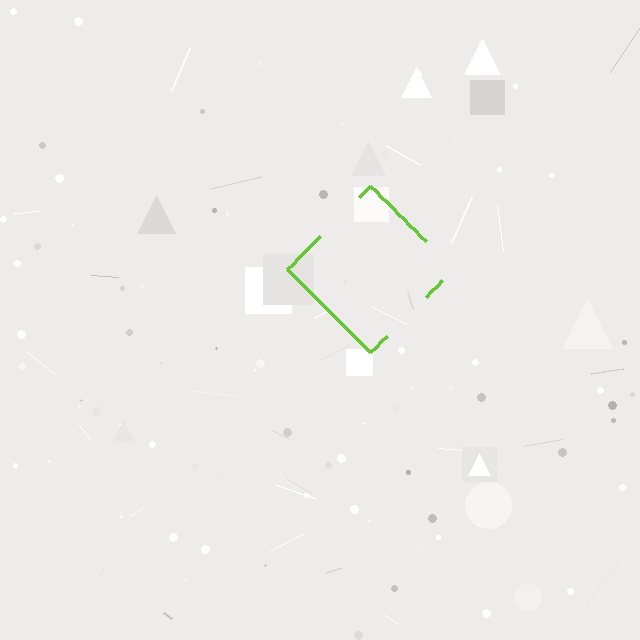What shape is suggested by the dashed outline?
The dashed outline suggests a diamond.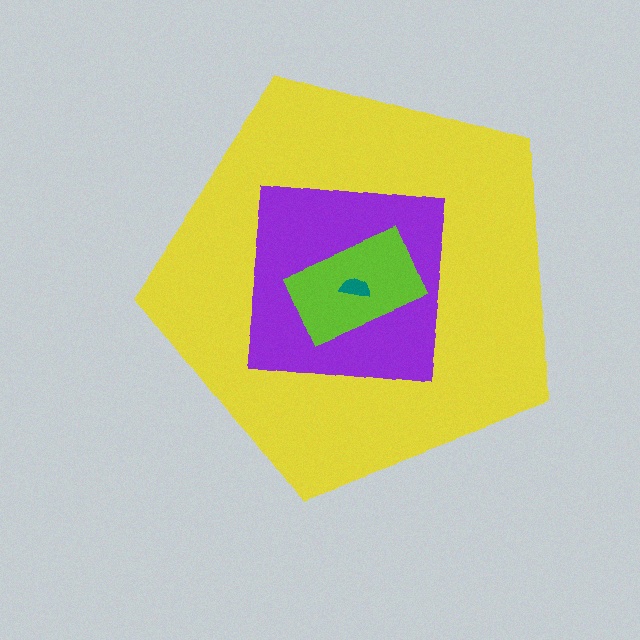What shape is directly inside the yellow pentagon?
The purple square.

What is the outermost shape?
The yellow pentagon.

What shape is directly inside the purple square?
The lime rectangle.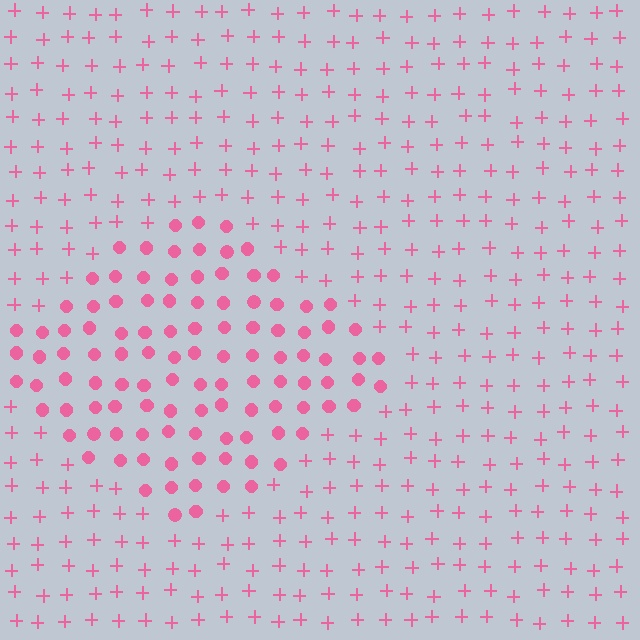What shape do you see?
I see a diamond.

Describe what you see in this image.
The image is filled with small pink elements arranged in a uniform grid. A diamond-shaped region contains circles, while the surrounding area contains plus signs. The boundary is defined purely by the change in element shape.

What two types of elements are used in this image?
The image uses circles inside the diamond region and plus signs outside it.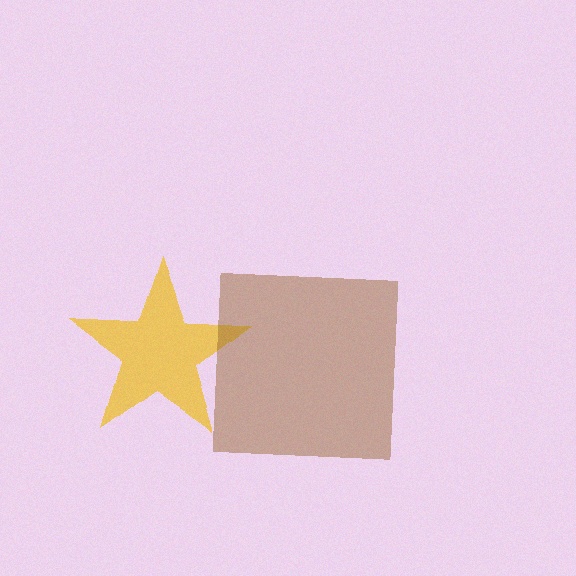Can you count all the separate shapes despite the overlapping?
Yes, there are 2 separate shapes.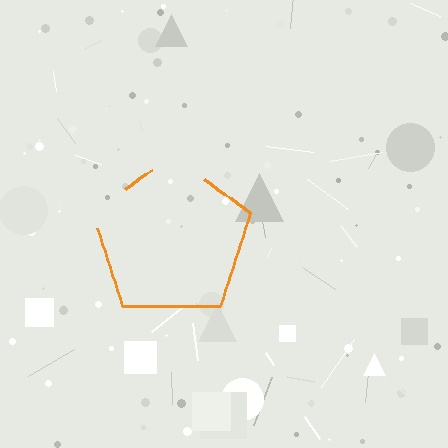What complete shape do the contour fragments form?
The contour fragments form a pentagon.